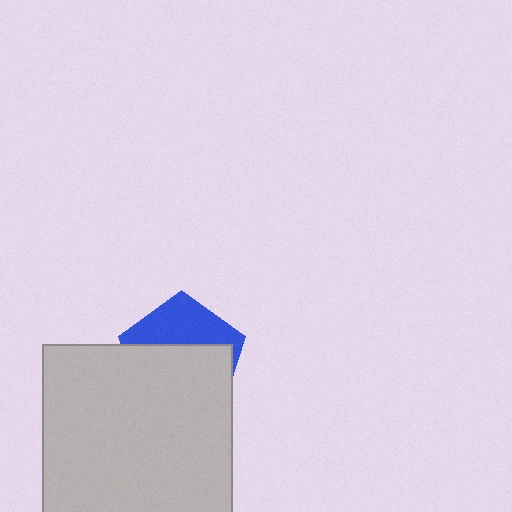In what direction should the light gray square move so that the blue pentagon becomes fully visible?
The light gray square should move down. That is the shortest direction to clear the overlap and leave the blue pentagon fully visible.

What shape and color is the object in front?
The object in front is a light gray square.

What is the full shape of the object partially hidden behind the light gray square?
The partially hidden object is a blue pentagon.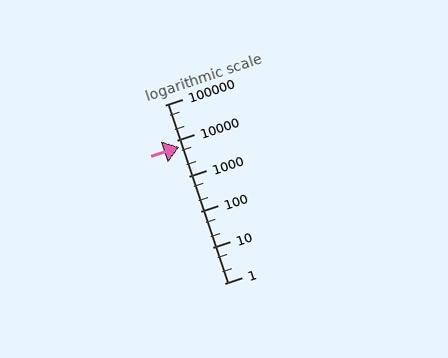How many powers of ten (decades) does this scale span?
The scale spans 5 decades, from 1 to 100000.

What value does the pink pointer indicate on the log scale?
The pointer indicates approximately 6400.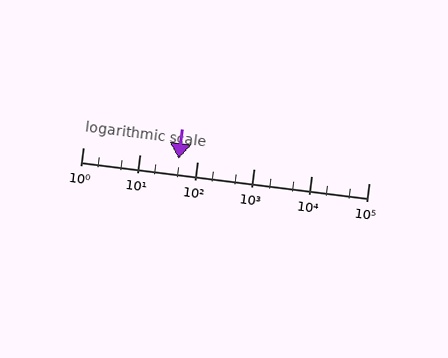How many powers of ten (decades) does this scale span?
The scale spans 5 decades, from 1 to 100000.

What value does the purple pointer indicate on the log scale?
The pointer indicates approximately 47.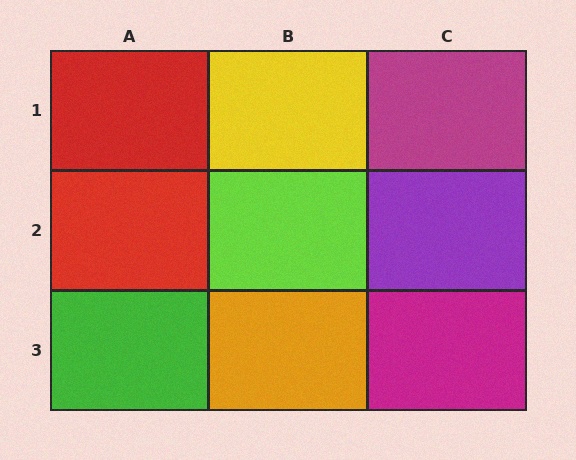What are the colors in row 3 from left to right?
Green, orange, magenta.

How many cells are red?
2 cells are red.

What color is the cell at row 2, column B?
Lime.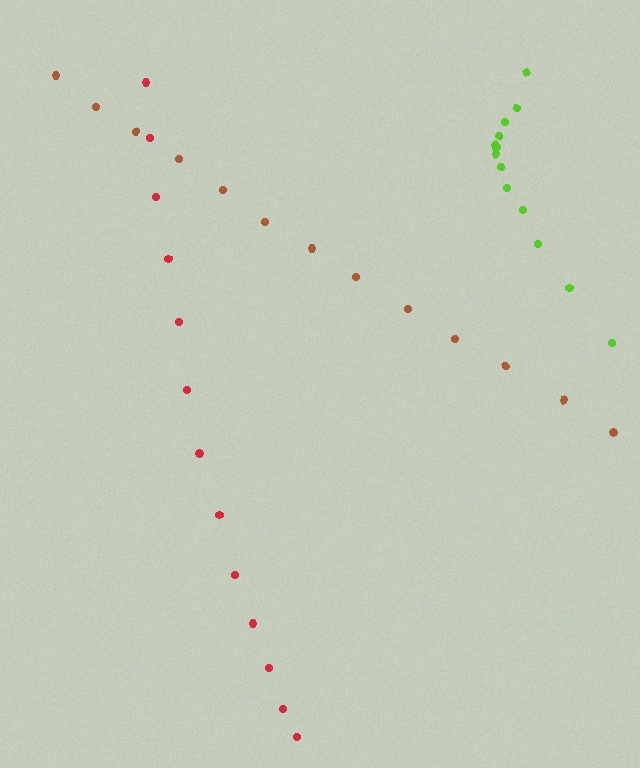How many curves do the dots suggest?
There are 3 distinct paths.